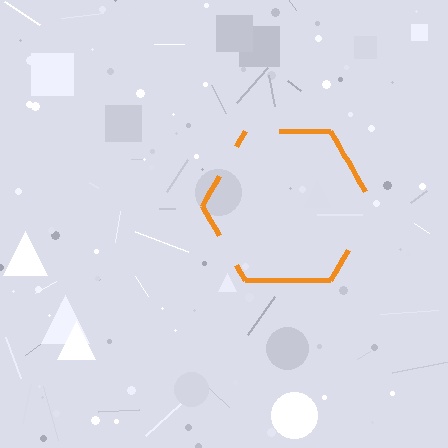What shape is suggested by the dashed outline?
The dashed outline suggests a hexagon.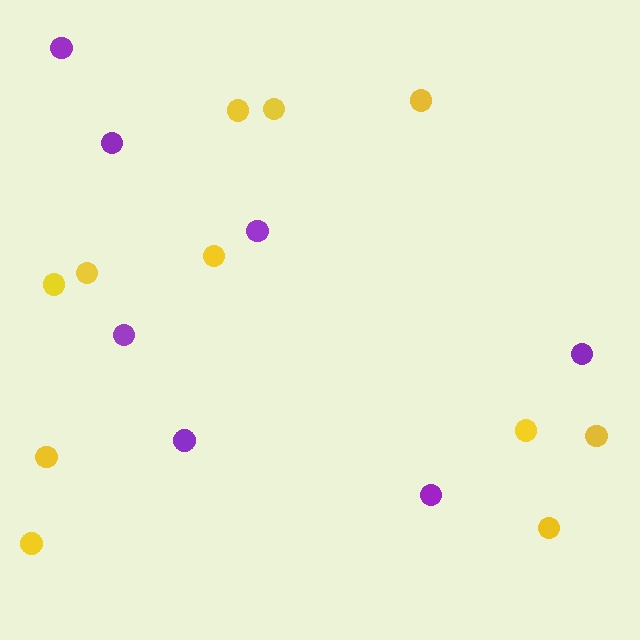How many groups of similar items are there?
There are 2 groups: one group of purple circles (7) and one group of yellow circles (11).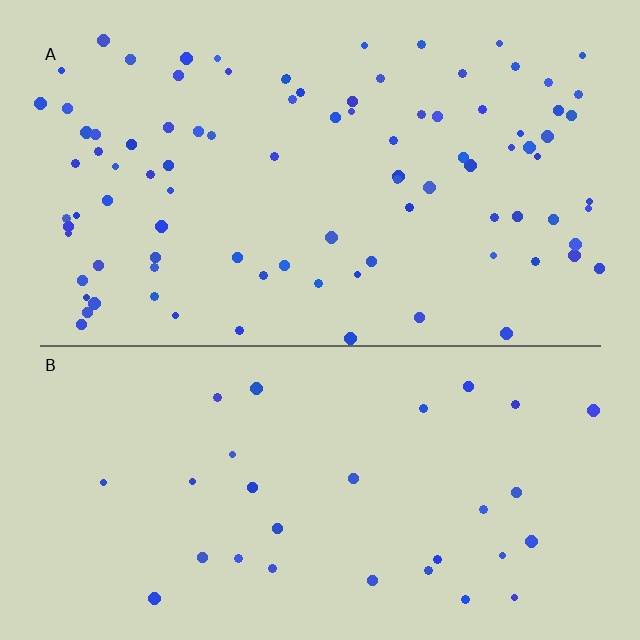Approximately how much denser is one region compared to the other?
Approximately 3.1× — region A over region B.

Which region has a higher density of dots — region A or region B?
A (the top).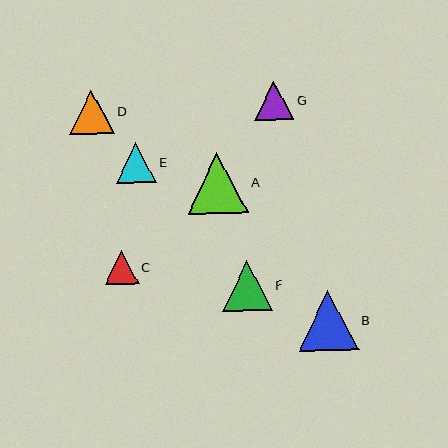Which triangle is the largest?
Triangle A is the largest with a size of approximately 61 pixels.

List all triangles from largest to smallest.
From largest to smallest: A, B, F, D, E, G, C.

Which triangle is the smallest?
Triangle C is the smallest with a size of approximately 34 pixels.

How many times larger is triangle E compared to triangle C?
Triangle E is approximately 1.2 times the size of triangle C.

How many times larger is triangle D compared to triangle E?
Triangle D is approximately 1.1 times the size of triangle E.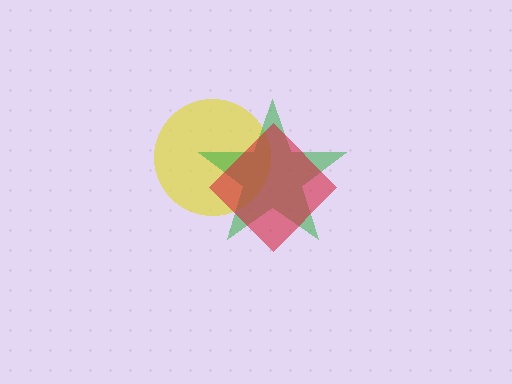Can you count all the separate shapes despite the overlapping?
Yes, there are 3 separate shapes.